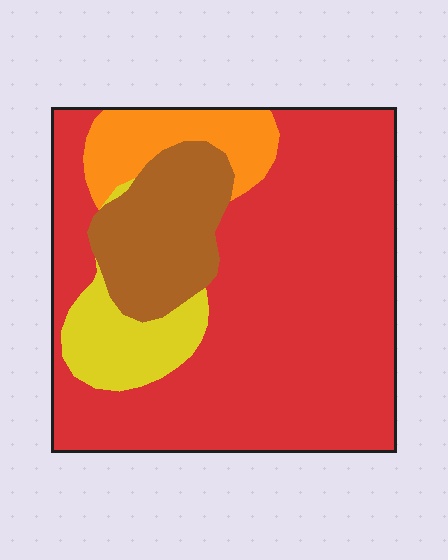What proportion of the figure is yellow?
Yellow takes up about one tenth (1/10) of the figure.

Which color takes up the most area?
Red, at roughly 65%.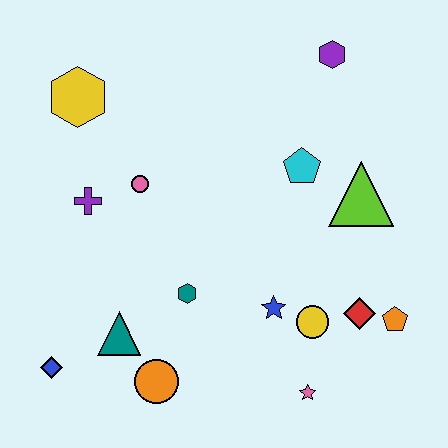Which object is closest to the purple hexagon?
The cyan pentagon is closest to the purple hexagon.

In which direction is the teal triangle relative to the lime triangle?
The teal triangle is to the left of the lime triangle.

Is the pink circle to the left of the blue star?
Yes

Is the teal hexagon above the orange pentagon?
Yes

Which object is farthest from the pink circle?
The orange pentagon is farthest from the pink circle.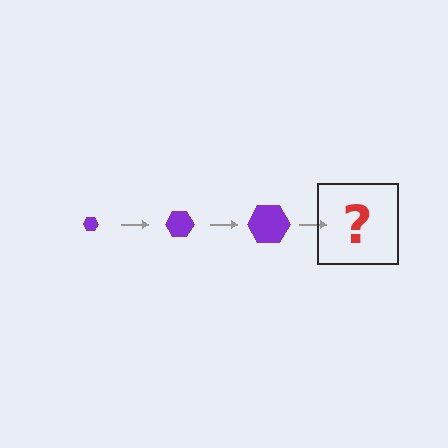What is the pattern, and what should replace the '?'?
The pattern is that the hexagon gets progressively larger each step. The '?' should be a purple hexagon, larger than the previous one.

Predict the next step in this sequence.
The next step is a purple hexagon, larger than the previous one.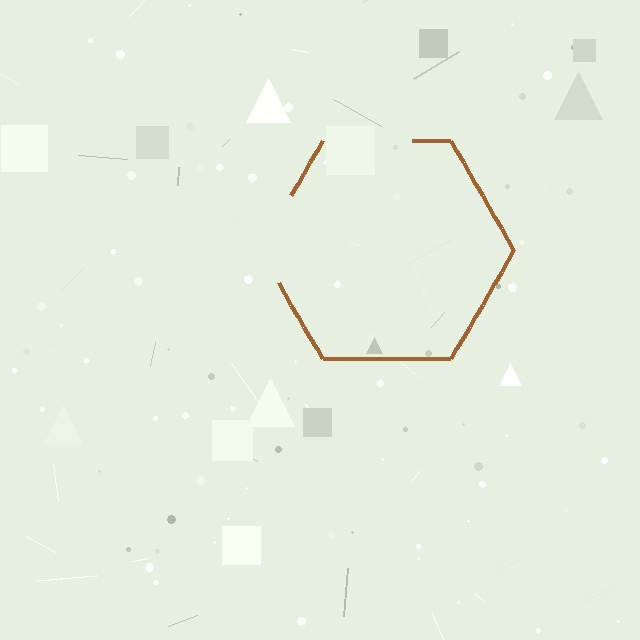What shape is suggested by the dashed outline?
The dashed outline suggests a hexagon.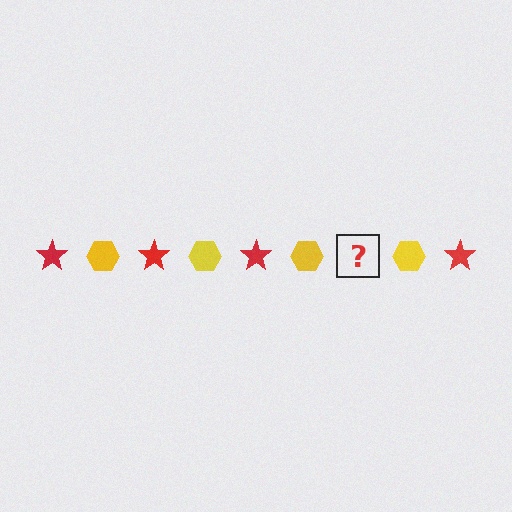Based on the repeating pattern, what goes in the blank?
The blank should be a red star.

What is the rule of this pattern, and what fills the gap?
The rule is that the pattern alternates between red star and yellow hexagon. The gap should be filled with a red star.